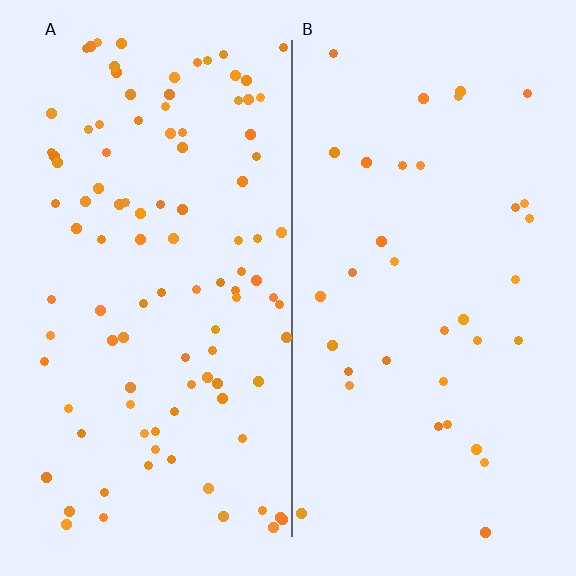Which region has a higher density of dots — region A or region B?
A (the left).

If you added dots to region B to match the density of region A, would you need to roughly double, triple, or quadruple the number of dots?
Approximately triple.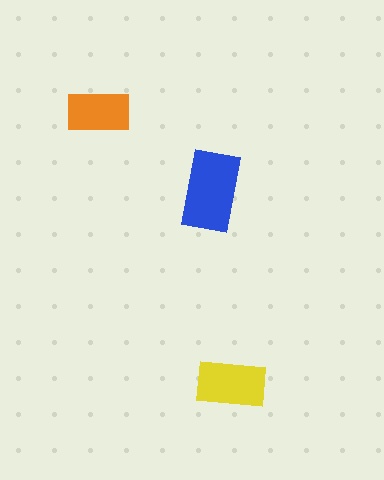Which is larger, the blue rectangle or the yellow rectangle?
The blue one.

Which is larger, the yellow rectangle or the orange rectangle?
The yellow one.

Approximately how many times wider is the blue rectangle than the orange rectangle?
About 1.5 times wider.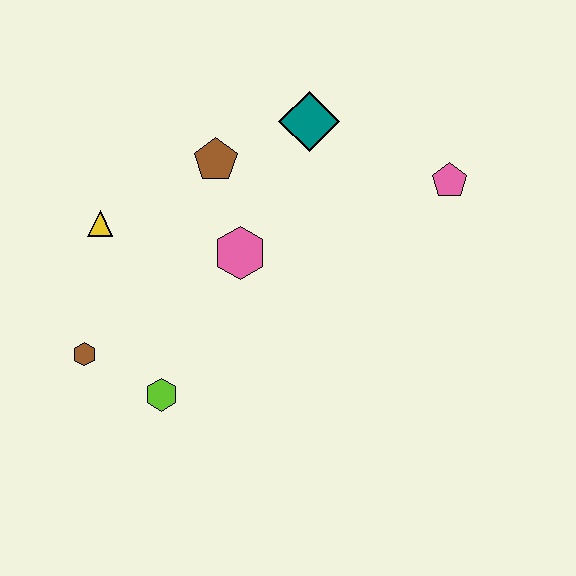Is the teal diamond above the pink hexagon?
Yes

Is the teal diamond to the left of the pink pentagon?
Yes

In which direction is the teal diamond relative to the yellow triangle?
The teal diamond is to the right of the yellow triangle.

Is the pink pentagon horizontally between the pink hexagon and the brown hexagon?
No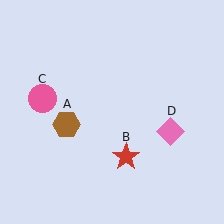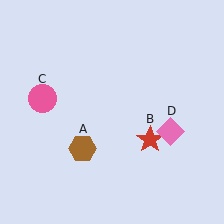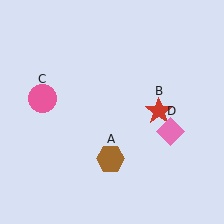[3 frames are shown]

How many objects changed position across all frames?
2 objects changed position: brown hexagon (object A), red star (object B).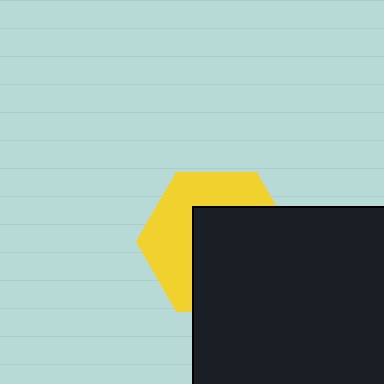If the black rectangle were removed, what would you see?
You would see the complete yellow hexagon.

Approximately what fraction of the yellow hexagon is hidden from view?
Roughly 56% of the yellow hexagon is hidden behind the black rectangle.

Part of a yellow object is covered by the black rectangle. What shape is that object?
It is a hexagon.